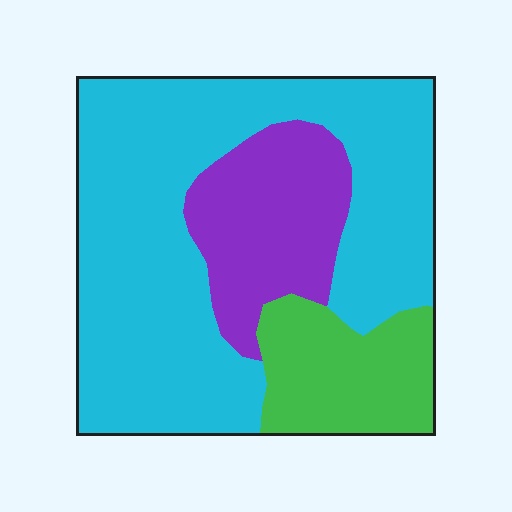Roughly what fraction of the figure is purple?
Purple takes up between a sixth and a third of the figure.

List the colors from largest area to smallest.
From largest to smallest: cyan, purple, green.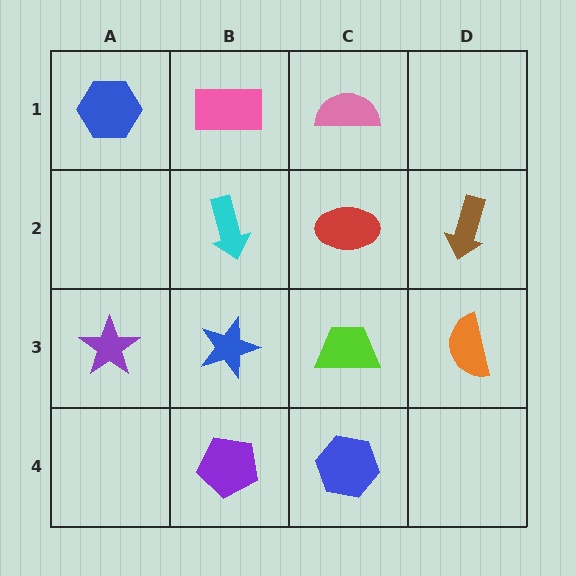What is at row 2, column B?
A cyan arrow.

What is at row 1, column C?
A pink semicircle.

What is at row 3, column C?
A lime trapezoid.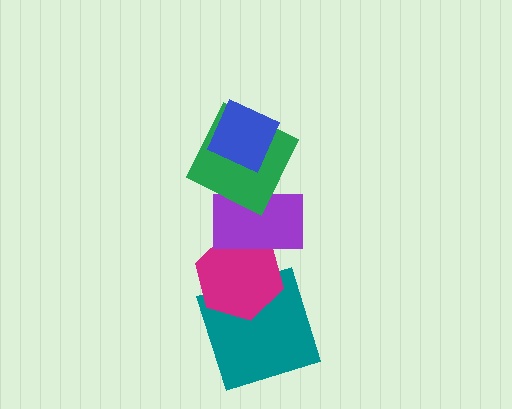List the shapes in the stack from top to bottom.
From top to bottom: the blue diamond, the green square, the purple rectangle, the magenta hexagon, the teal square.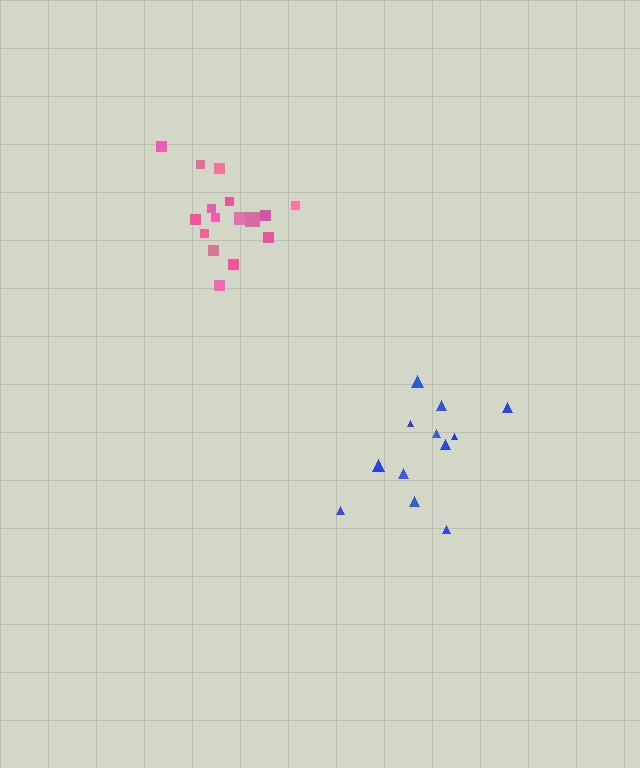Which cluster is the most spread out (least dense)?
Blue.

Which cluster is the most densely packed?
Pink.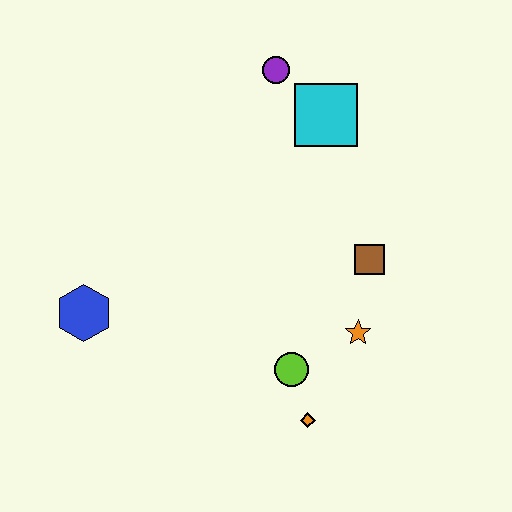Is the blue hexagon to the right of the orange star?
No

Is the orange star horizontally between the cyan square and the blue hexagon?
No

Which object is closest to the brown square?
The orange star is closest to the brown square.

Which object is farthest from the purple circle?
The orange diamond is farthest from the purple circle.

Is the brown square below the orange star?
No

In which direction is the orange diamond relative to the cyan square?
The orange diamond is below the cyan square.